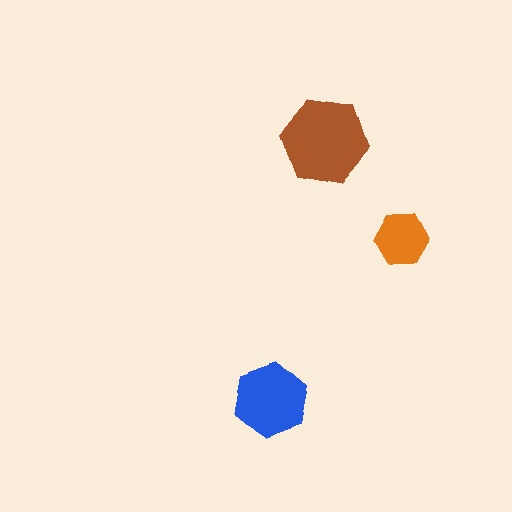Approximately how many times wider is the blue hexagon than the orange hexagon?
About 1.5 times wider.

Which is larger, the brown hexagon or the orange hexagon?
The brown one.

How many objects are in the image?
There are 3 objects in the image.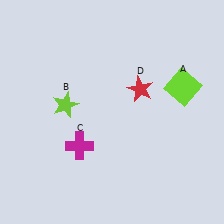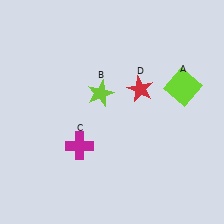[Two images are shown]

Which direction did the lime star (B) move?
The lime star (B) moved right.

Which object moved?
The lime star (B) moved right.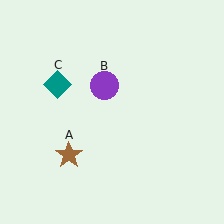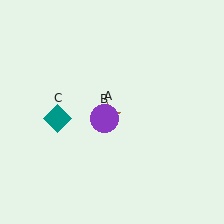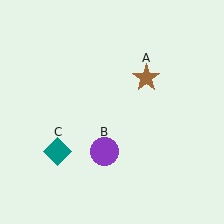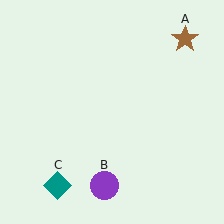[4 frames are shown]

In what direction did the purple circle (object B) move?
The purple circle (object B) moved down.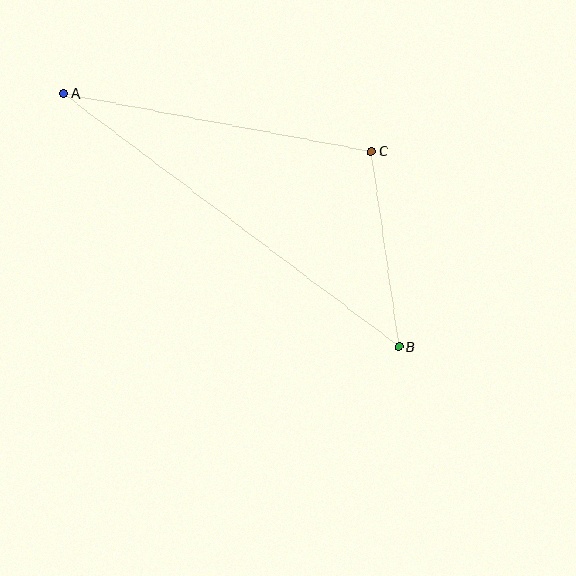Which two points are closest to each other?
Points B and C are closest to each other.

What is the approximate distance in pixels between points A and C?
The distance between A and C is approximately 313 pixels.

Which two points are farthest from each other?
Points A and B are farthest from each other.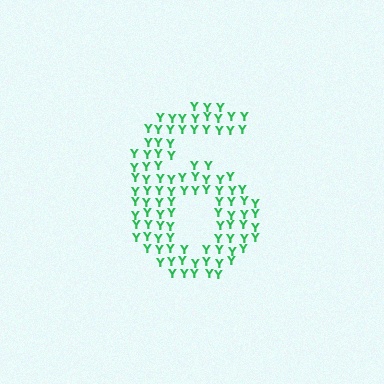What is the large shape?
The large shape is the digit 6.